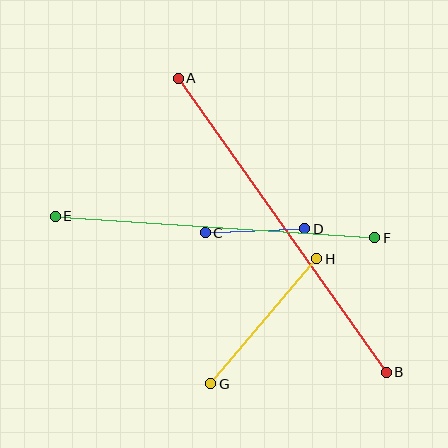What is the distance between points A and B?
The distance is approximately 360 pixels.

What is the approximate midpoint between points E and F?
The midpoint is at approximately (215, 227) pixels.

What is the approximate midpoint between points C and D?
The midpoint is at approximately (255, 231) pixels.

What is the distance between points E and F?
The distance is approximately 320 pixels.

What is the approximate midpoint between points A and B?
The midpoint is at approximately (282, 225) pixels.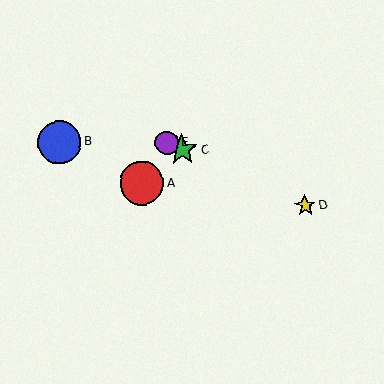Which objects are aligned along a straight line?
Objects C, D, E are aligned along a straight line.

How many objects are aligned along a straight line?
3 objects (C, D, E) are aligned along a straight line.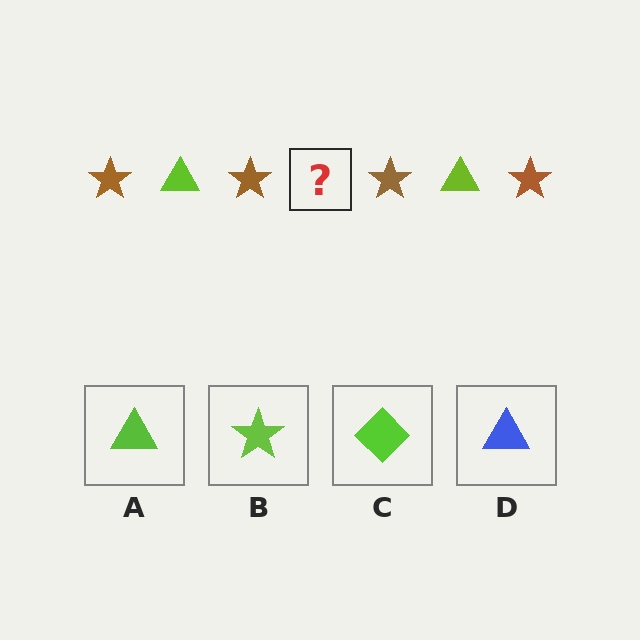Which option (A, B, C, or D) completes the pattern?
A.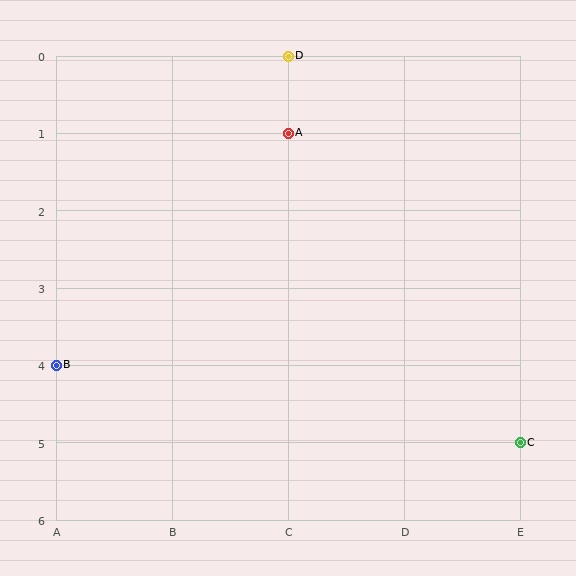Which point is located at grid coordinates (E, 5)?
Point C is at (E, 5).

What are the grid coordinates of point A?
Point A is at grid coordinates (C, 1).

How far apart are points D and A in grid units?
Points D and A are 1 row apart.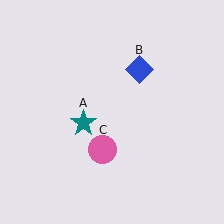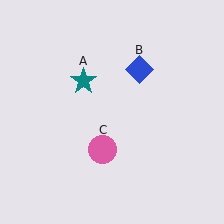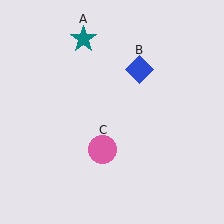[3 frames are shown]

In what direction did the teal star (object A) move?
The teal star (object A) moved up.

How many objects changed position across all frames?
1 object changed position: teal star (object A).